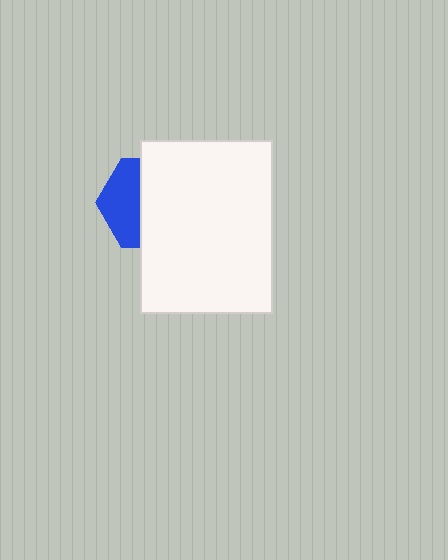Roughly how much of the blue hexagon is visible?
A small part of it is visible (roughly 40%).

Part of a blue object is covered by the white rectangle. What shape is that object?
It is a hexagon.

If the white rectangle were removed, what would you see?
You would see the complete blue hexagon.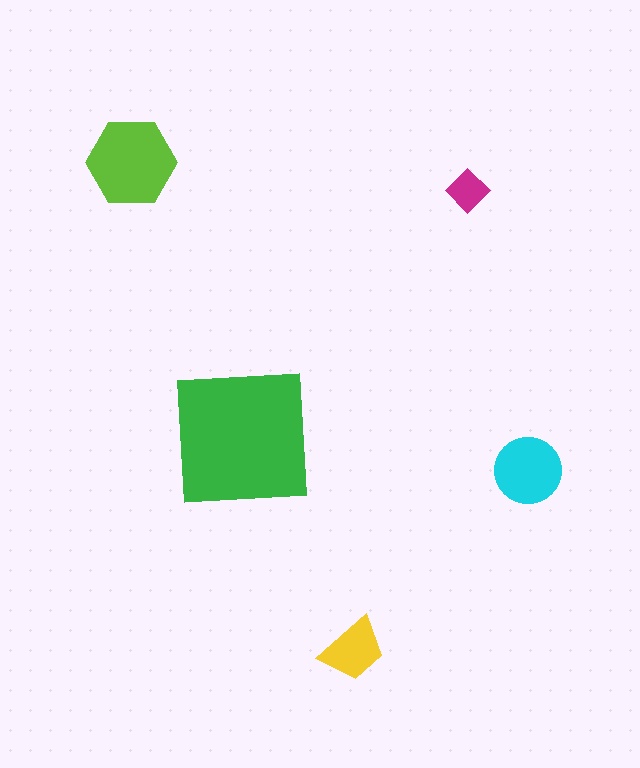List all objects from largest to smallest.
The green square, the lime hexagon, the cyan circle, the yellow trapezoid, the magenta diamond.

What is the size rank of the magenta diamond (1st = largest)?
5th.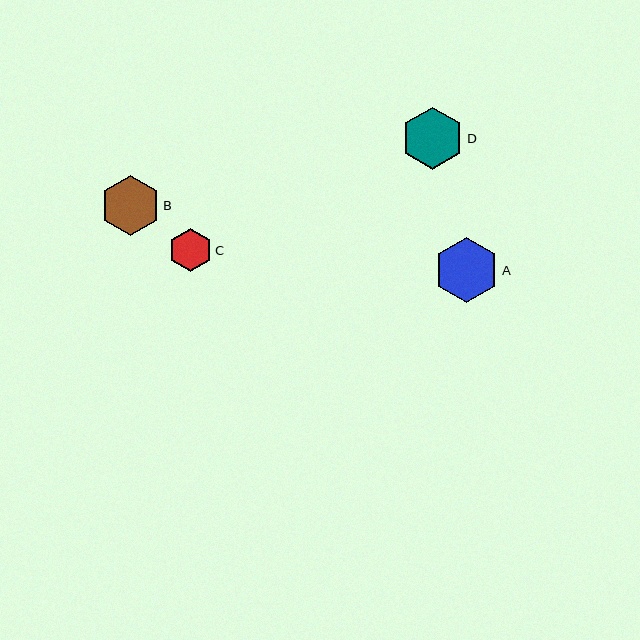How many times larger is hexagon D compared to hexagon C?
Hexagon D is approximately 1.4 times the size of hexagon C.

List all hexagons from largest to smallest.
From largest to smallest: A, D, B, C.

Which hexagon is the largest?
Hexagon A is the largest with a size of approximately 65 pixels.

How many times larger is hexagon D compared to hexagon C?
Hexagon D is approximately 1.4 times the size of hexagon C.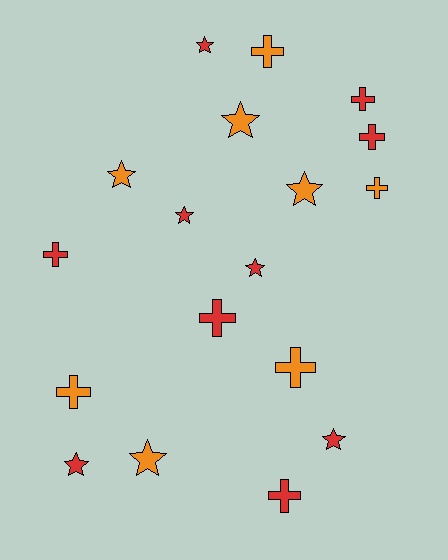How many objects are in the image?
There are 18 objects.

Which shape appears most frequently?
Star, with 9 objects.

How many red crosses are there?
There are 5 red crosses.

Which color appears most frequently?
Red, with 10 objects.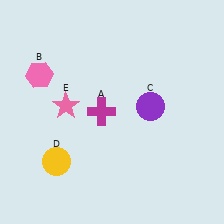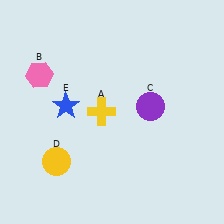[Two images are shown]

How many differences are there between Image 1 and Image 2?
There are 2 differences between the two images.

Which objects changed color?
A changed from magenta to yellow. E changed from pink to blue.